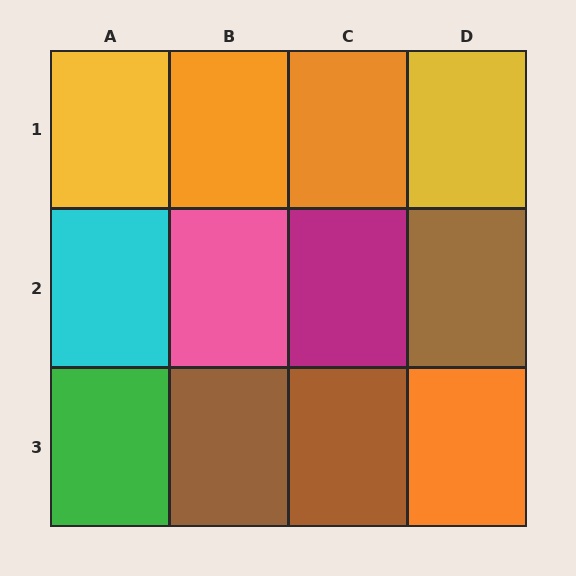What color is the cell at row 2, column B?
Pink.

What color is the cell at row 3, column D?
Orange.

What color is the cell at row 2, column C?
Magenta.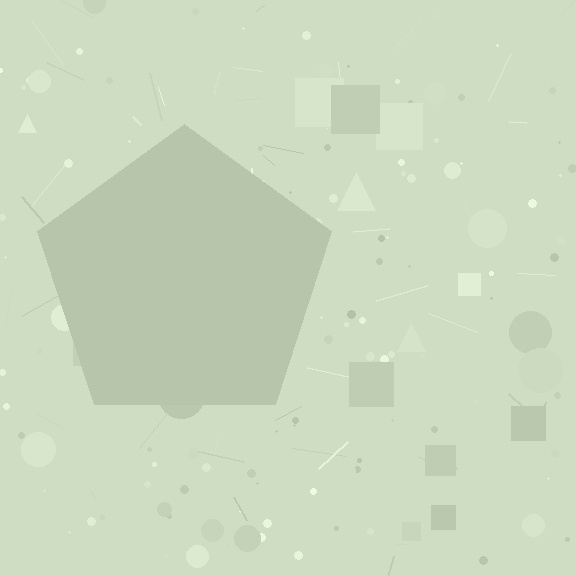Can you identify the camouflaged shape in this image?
The camouflaged shape is a pentagon.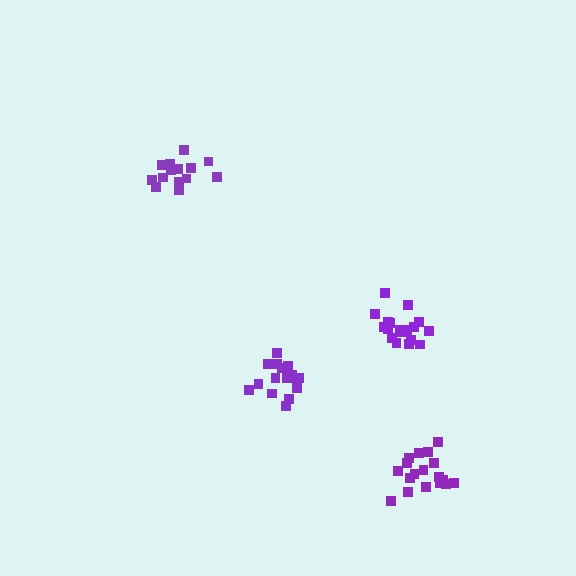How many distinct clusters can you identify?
There are 4 distinct clusters.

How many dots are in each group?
Group 1: 16 dots, Group 2: 19 dots, Group 3: 18 dots, Group 4: 14 dots (67 total).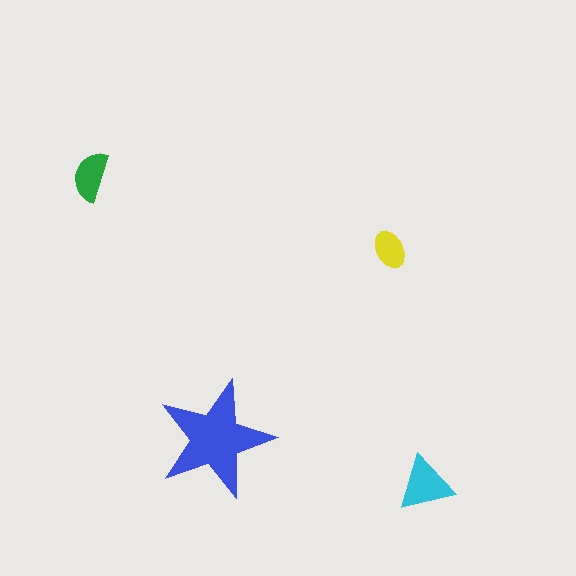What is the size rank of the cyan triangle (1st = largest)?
2nd.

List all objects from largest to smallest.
The blue star, the cyan triangle, the green semicircle, the yellow ellipse.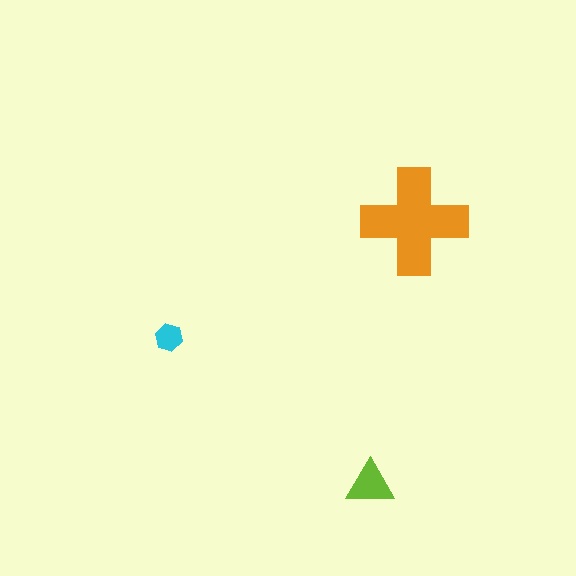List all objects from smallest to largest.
The cyan hexagon, the lime triangle, the orange cross.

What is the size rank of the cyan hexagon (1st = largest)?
3rd.